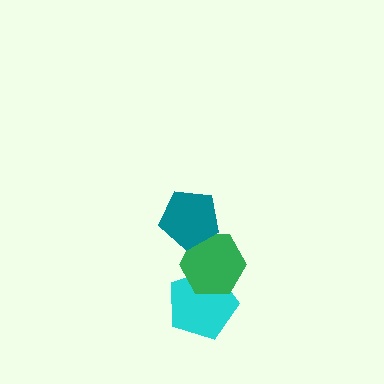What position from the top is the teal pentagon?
The teal pentagon is 1st from the top.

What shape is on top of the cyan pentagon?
The green hexagon is on top of the cyan pentagon.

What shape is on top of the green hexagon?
The teal pentagon is on top of the green hexagon.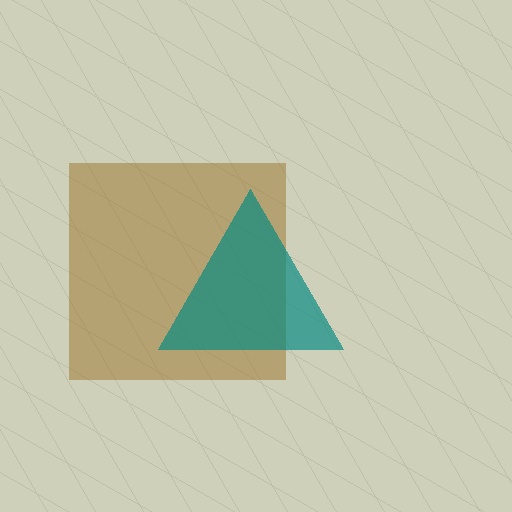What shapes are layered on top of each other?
The layered shapes are: a brown square, a teal triangle.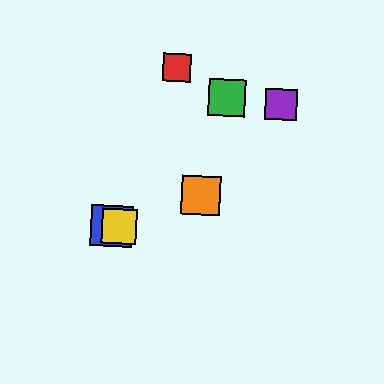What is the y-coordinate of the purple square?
The purple square is at y≈104.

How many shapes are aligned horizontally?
2 shapes (the blue square, the yellow square) are aligned horizontally.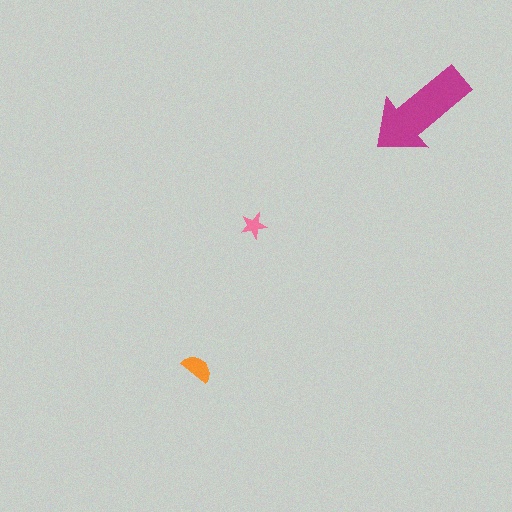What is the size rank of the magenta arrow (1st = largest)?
1st.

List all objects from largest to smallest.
The magenta arrow, the orange semicircle, the pink star.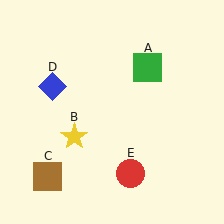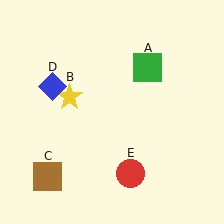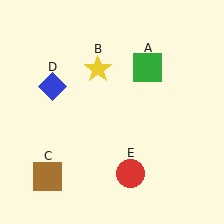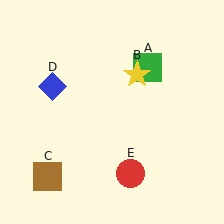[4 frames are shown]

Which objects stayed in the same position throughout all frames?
Green square (object A) and brown square (object C) and blue diamond (object D) and red circle (object E) remained stationary.